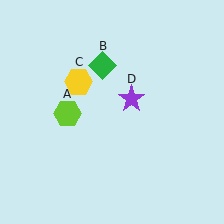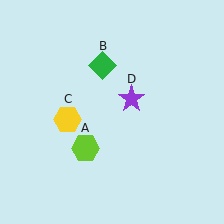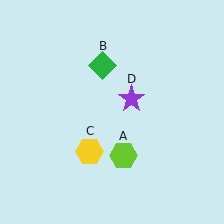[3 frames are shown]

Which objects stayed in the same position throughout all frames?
Green diamond (object B) and purple star (object D) remained stationary.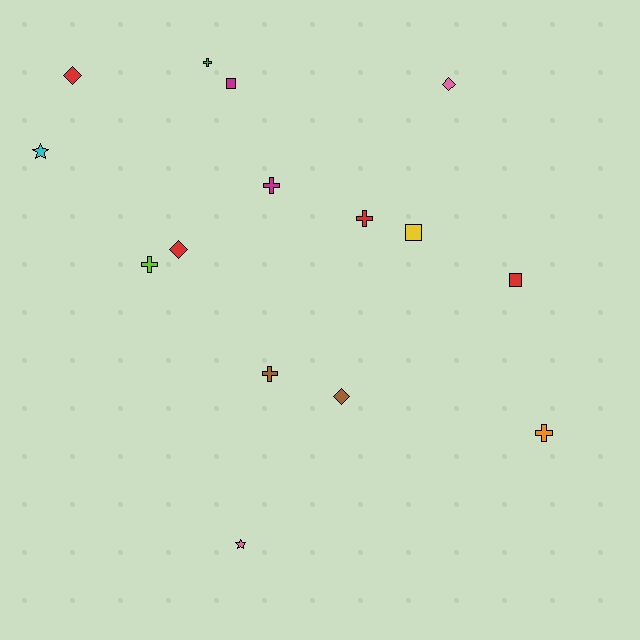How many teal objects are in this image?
There are no teal objects.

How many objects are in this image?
There are 15 objects.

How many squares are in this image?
There are 3 squares.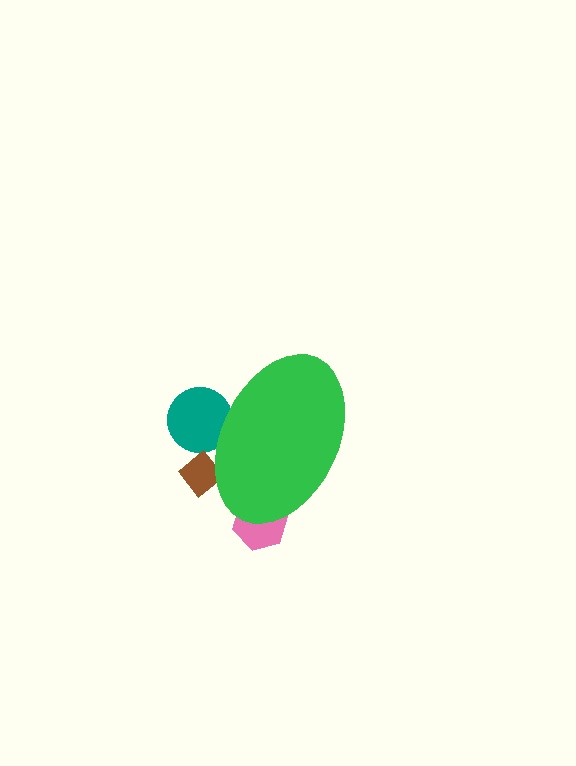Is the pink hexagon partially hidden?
Yes, the pink hexagon is partially hidden behind the green ellipse.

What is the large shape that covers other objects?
A green ellipse.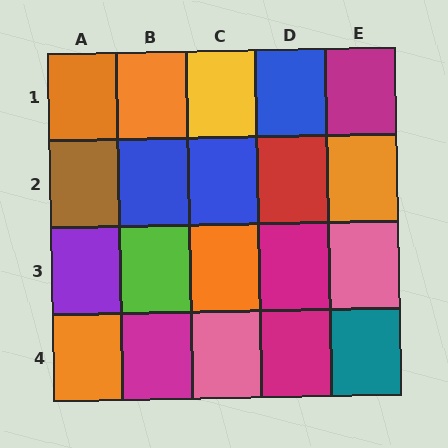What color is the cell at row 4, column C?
Pink.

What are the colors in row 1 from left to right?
Orange, orange, yellow, blue, magenta.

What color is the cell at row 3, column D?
Magenta.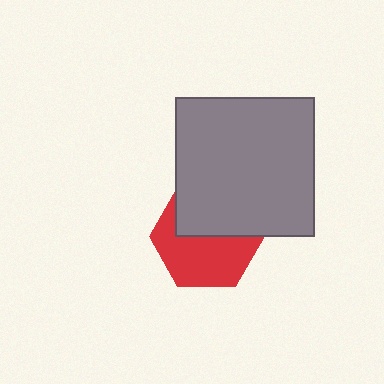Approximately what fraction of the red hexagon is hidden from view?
Roughly 43% of the red hexagon is hidden behind the gray square.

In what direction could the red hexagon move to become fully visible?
The red hexagon could move down. That would shift it out from behind the gray square entirely.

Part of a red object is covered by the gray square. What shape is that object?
It is a hexagon.